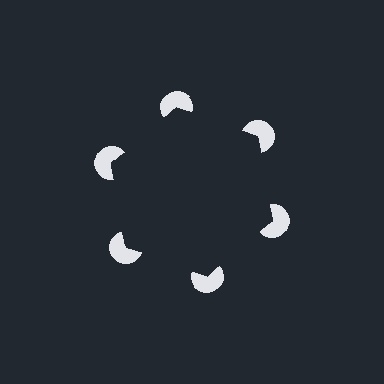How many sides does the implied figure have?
6 sides.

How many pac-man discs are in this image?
There are 6 — one at each vertex of the illusory hexagon.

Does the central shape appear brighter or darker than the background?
It typically appears slightly darker than the background, even though no actual brightness change is drawn.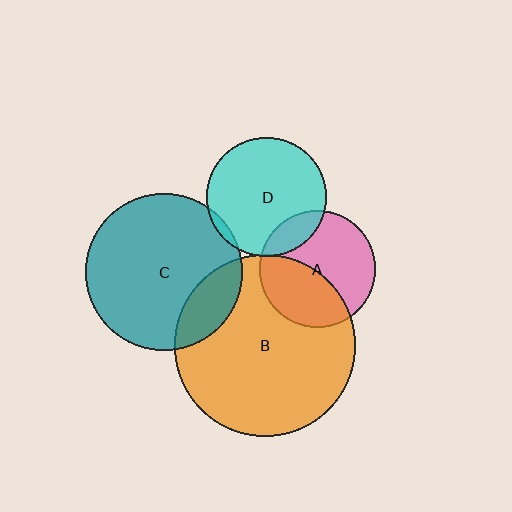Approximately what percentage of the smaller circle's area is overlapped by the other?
Approximately 5%.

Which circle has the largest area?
Circle B (orange).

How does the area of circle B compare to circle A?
Approximately 2.4 times.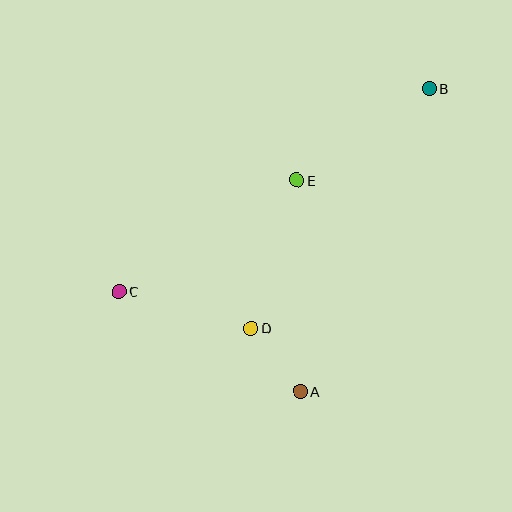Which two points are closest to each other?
Points A and D are closest to each other.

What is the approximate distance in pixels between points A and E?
The distance between A and E is approximately 211 pixels.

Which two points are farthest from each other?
Points B and C are farthest from each other.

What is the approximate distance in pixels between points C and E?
The distance between C and E is approximately 210 pixels.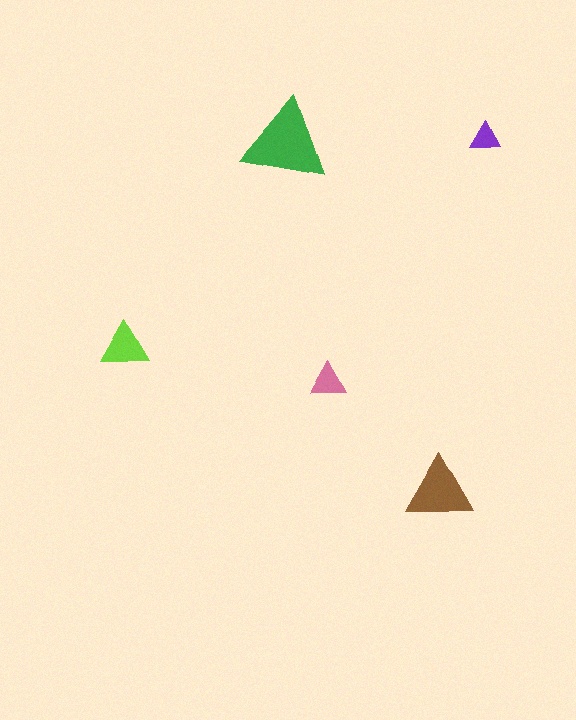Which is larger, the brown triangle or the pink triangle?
The brown one.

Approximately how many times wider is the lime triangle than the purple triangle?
About 1.5 times wider.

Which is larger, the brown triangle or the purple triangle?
The brown one.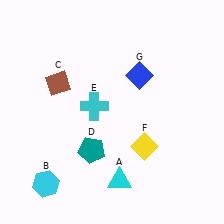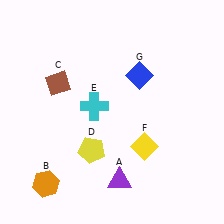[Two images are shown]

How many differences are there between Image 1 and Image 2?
There are 3 differences between the two images.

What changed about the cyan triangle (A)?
In Image 1, A is cyan. In Image 2, it changed to purple.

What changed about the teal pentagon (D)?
In Image 1, D is teal. In Image 2, it changed to yellow.